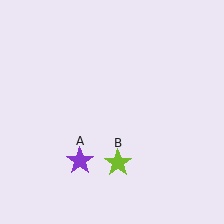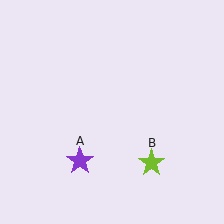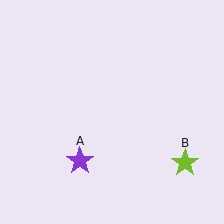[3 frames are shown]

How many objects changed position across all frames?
1 object changed position: lime star (object B).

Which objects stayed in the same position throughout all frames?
Purple star (object A) remained stationary.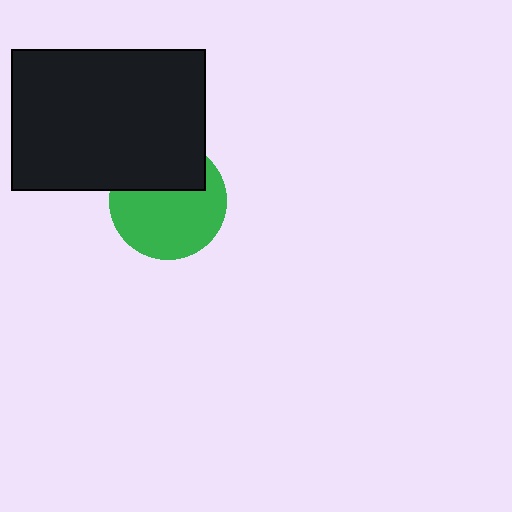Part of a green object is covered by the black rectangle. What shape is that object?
It is a circle.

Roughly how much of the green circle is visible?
About half of it is visible (roughly 65%).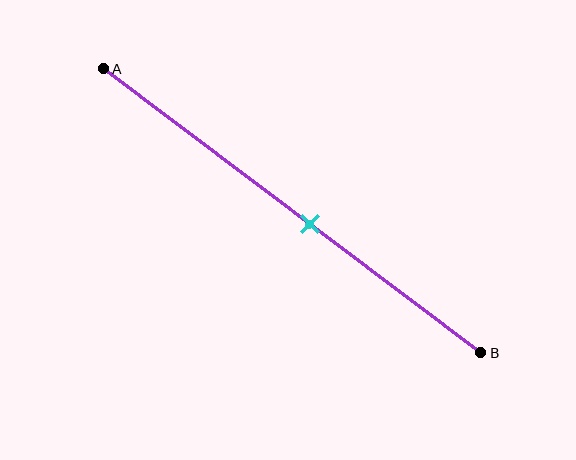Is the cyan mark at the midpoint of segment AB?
No, the mark is at about 55% from A, not at the 50% midpoint.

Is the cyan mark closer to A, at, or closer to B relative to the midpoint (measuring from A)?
The cyan mark is closer to point B than the midpoint of segment AB.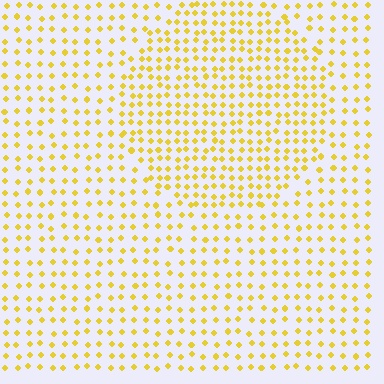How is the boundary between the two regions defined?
The boundary is defined by a change in element density (approximately 1.6x ratio). All elements are the same color, size, and shape.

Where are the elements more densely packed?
The elements are more densely packed inside the circle boundary.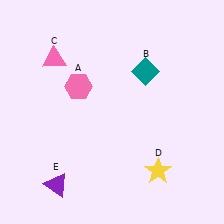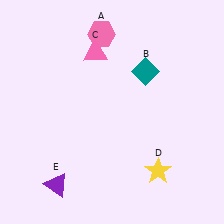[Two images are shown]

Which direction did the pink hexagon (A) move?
The pink hexagon (A) moved up.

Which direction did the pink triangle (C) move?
The pink triangle (C) moved right.